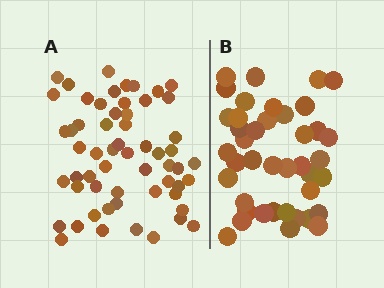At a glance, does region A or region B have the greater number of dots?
Region A (the left region) has more dots.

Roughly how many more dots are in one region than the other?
Region A has approximately 15 more dots than region B.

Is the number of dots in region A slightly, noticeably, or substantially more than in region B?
Region A has noticeably more, but not dramatically so. The ratio is roughly 1.4 to 1.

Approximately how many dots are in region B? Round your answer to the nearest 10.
About 40 dots. (The exact count is 41, which rounds to 40.)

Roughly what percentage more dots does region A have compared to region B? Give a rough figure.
About 40% more.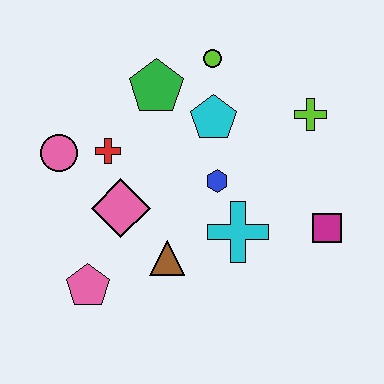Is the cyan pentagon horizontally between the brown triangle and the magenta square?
Yes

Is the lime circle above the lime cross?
Yes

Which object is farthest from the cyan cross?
The pink circle is farthest from the cyan cross.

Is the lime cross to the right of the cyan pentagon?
Yes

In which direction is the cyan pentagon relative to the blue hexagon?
The cyan pentagon is above the blue hexagon.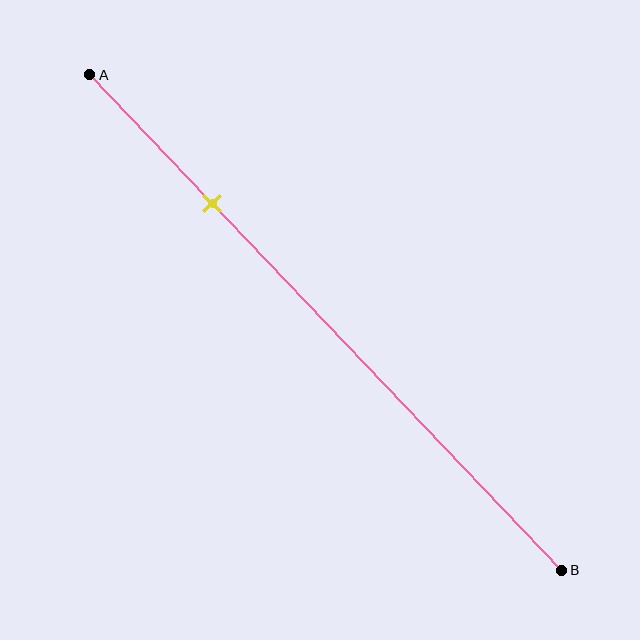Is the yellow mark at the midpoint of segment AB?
No, the mark is at about 25% from A, not at the 50% midpoint.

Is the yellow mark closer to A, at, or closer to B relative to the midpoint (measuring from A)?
The yellow mark is closer to point A than the midpoint of segment AB.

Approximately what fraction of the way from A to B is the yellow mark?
The yellow mark is approximately 25% of the way from A to B.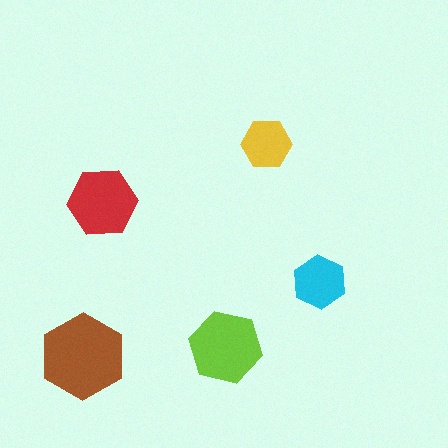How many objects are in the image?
There are 5 objects in the image.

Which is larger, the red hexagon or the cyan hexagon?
The red one.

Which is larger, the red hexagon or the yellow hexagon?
The red one.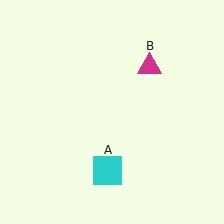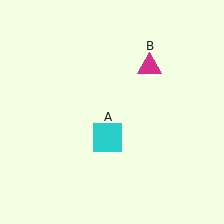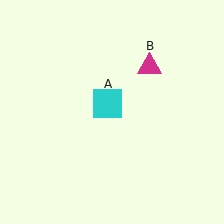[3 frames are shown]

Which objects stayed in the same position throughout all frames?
Magenta triangle (object B) remained stationary.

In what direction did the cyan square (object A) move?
The cyan square (object A) moved up.